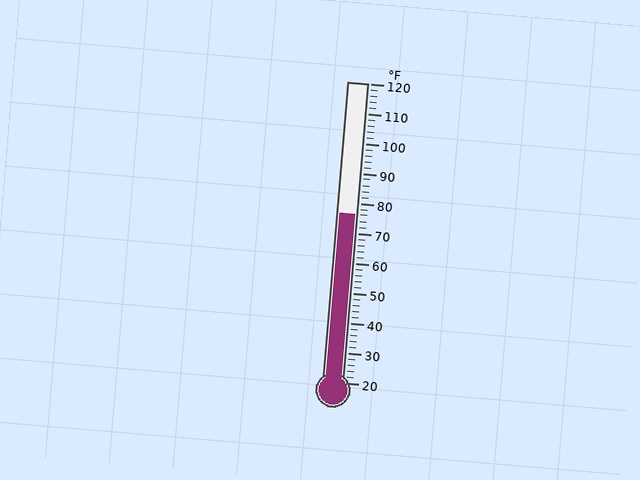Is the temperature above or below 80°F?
The temperature is below 80°F.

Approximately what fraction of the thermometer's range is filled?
The thermometer is filled to approximately 55% of its range.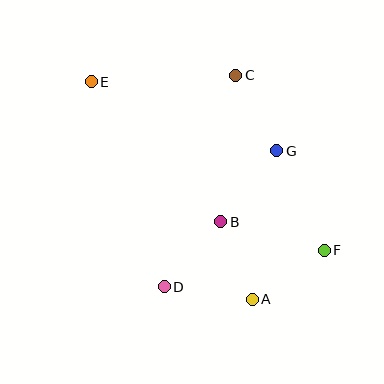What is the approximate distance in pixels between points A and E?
The distance between A and E is approximately 271 pixels.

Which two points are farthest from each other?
Points E and F are farthest from each other.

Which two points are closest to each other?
Points A and B are closest to each other.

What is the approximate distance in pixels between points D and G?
The distance between D and G is approximately 176 pixels.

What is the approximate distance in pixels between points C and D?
The distance between C and D is approximately 223 pixels.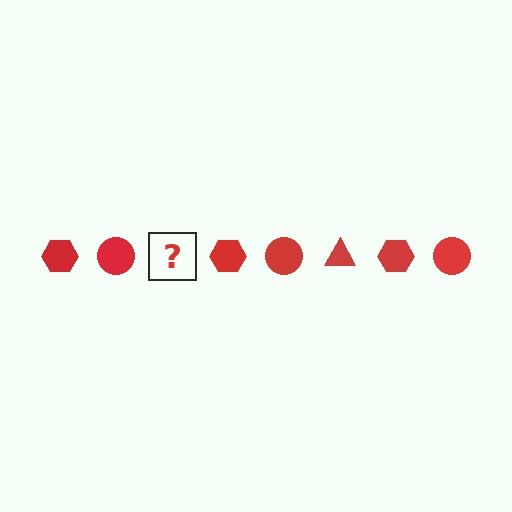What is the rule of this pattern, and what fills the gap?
The rule is that the pattern cycles through hexagon, circle, triangle shapes in red. The gap should be filled with a red triangle.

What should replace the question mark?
The question mark should be replaced with a red triangle.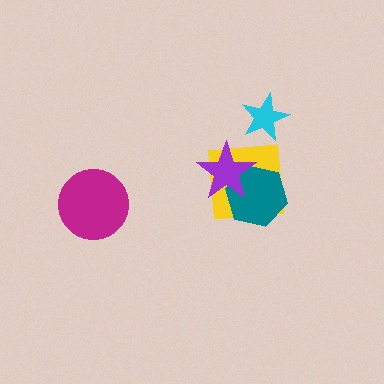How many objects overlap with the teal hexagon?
2 objects overlap with the teal hexagon.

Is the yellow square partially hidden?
Yes, it is partially covered by another shape.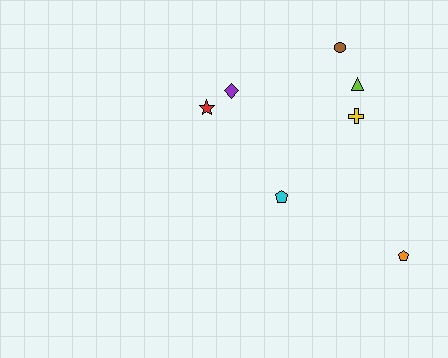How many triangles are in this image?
There is 1 triangle.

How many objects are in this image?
There are 7 objects.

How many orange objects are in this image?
There is 1 orange object.